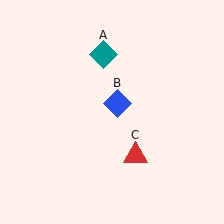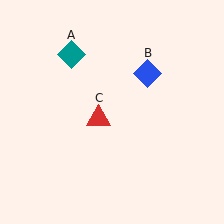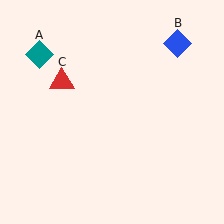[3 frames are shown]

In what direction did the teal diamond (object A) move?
The teal diamond (object A) moved left.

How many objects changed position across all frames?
3 objects changed position: teal diamond (object A), blue diamond (object B), red triangle (object C).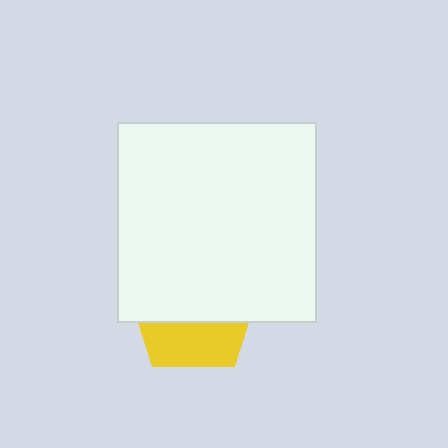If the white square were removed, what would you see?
You would see the complete yellow pentagon.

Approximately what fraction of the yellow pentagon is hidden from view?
Roughly 64% of the yellow pentagon is hidden behind the white square.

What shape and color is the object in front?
The object in front is a white square.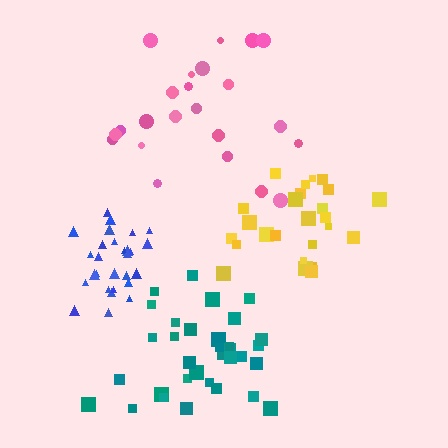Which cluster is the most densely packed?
Blue.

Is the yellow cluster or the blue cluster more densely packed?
Blue.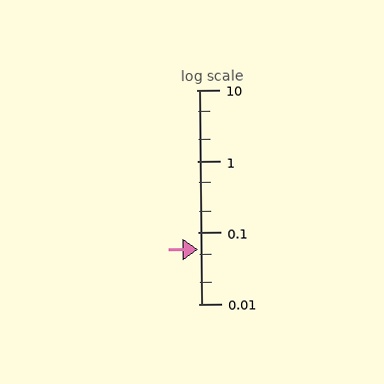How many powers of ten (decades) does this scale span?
The scale spans 3 decades, from 0.01 to 10.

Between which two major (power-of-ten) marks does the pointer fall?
The pointer is between 0.01 and 0.1.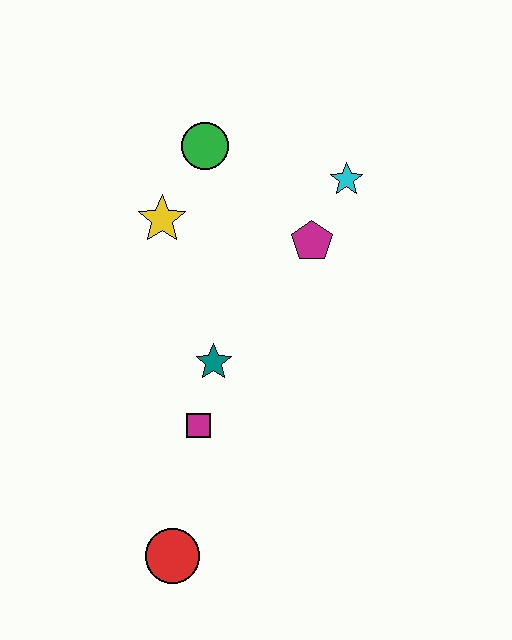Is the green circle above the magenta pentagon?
Yes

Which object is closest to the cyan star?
The magenta pentagon is closest to the cyan star.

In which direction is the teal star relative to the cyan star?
The teal star is below the cyan star.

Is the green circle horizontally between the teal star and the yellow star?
Yes